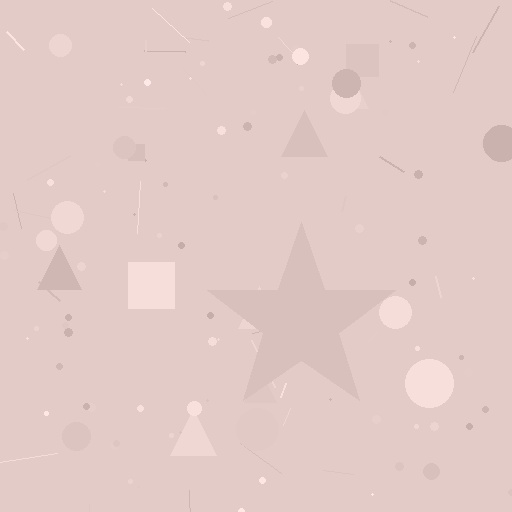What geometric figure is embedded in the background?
A star is embedded in the background.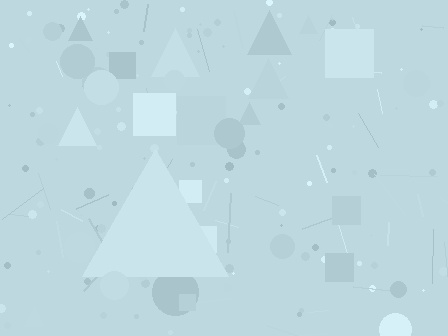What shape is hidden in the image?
A triangle is hidden in the image.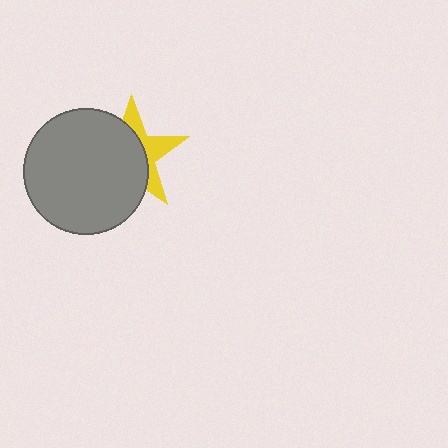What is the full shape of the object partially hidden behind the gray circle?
The partially hidden object is a yellow star.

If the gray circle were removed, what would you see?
You would see the complete yellow star.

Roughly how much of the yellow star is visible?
A small part of it is visible (roughly 37%).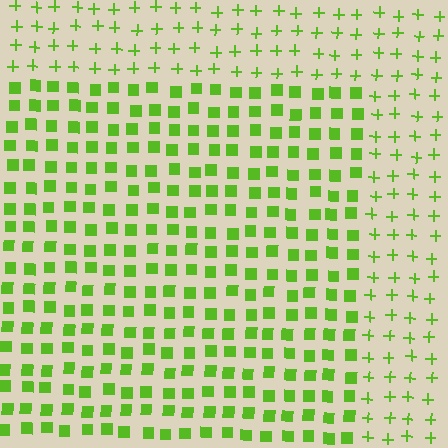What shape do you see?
I see a rectangle.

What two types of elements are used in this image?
The image uses squares inside the rectangle region and plus signs outside it.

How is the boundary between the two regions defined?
The boundary is defined by a change in element shape: squares inside vs. plus signs outside. All elements share the same color and spacing.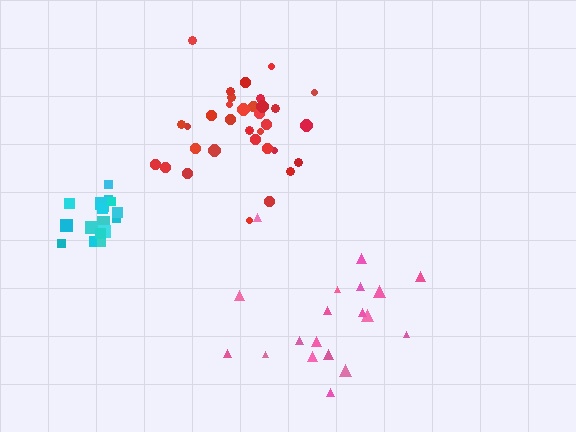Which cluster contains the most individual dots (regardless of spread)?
Red (34).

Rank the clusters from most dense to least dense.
cyan, red, pink.